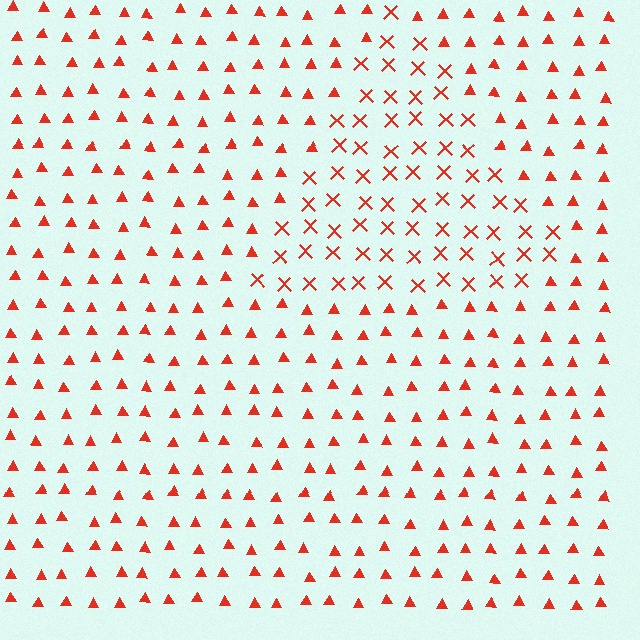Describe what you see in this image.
The image is filled with small red elements arranged in a uniform grid. A triangle-shaped region contains X marks, while the surrounding area contains triangles. The boundary is defined purely by the change in element shape.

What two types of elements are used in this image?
The image uses X marks inside the triangle region and triangles outside it.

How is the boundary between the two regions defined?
The boundary is defined by a change in element shape: X marks inside vs. triangles outside. All elements share the same color and spacing.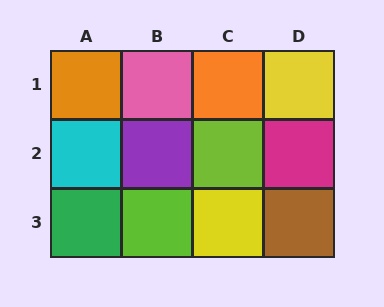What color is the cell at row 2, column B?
Purple.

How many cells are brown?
1 cell is brown.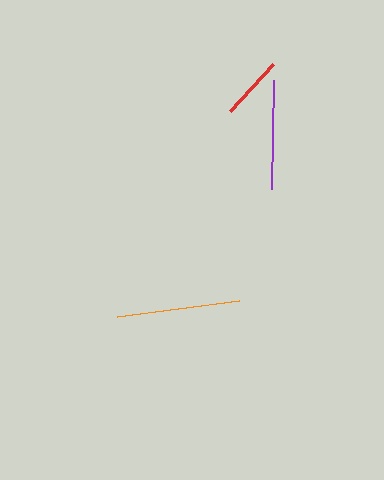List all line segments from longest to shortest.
From longest to shortest: orange, purple, red.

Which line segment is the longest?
The orange line is the longest at approximately 123 pixels.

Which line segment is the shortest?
The red line is the shortest at approximately 64 pixels.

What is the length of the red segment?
The red segment is approximately 64 pixels long.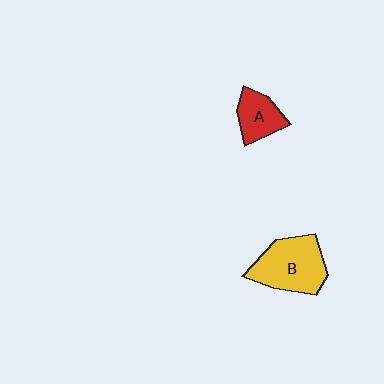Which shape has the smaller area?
Shape A (red).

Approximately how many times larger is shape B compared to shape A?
Approximately 1.8 times.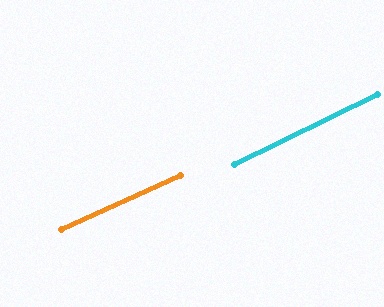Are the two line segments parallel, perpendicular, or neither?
Parallel — their directions differ by only 1.9°.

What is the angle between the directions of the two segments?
Approximately 2 degrees.